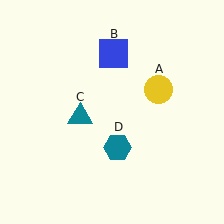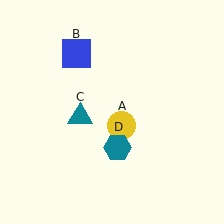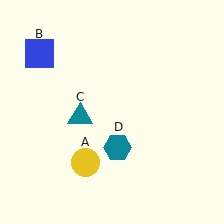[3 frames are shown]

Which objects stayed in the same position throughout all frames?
Teal triangle (object C) and teal hexagon (object D) remained stationary.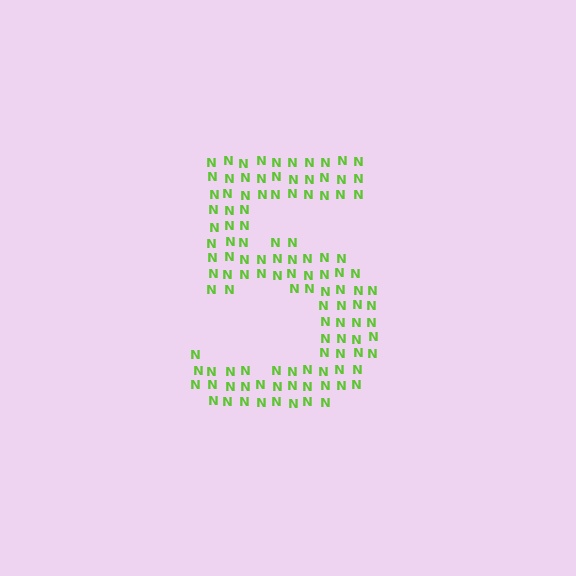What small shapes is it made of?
It is made of small letter N's.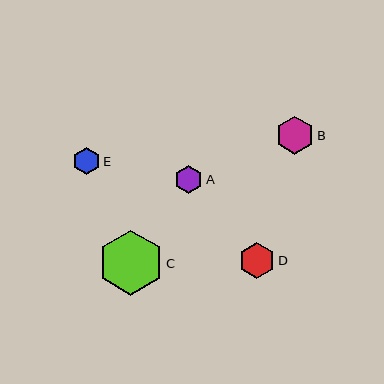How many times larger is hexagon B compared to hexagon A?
Hexagon B is approximately 1.4 times the size of hexagon A.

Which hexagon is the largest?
Hexagon C is the largest with a size of approximately 65 pixels.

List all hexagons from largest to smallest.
From largest to smallest: C, B, D, A, E.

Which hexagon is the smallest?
Hexagon E is the smallest with a size of approximately 27 pixels.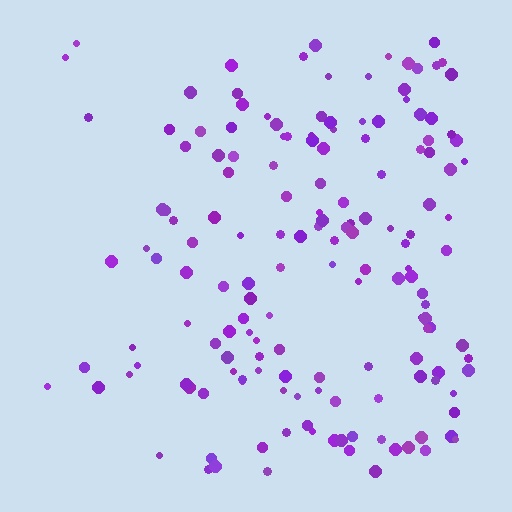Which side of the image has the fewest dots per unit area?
The left.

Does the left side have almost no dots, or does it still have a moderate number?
Still a moderate number, just noticeably fewer than the right.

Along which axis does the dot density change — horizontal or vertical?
Horizontal.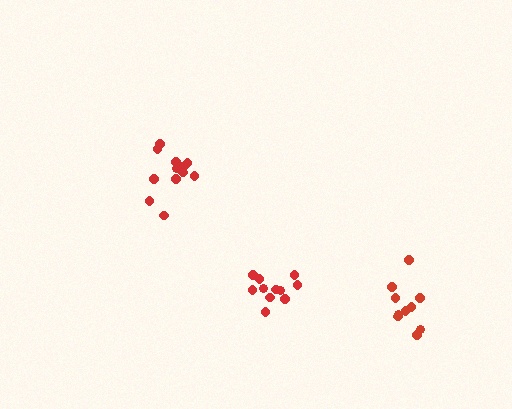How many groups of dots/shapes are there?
There are 3 groups.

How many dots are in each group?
Group 1: 12 dots, Group 2: 11 dots, Group 3: 10 dots (33 total).